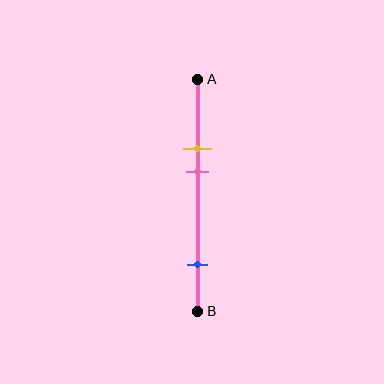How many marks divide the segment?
There are 3 marks dividing the segment.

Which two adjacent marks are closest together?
The yellow and pink marks are the closest adjacent pair.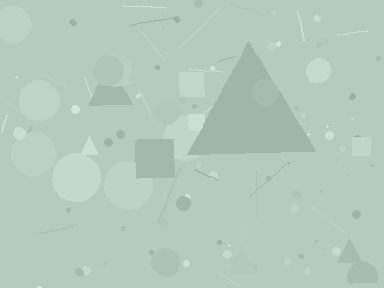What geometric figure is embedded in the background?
A triangle is embedded in the background.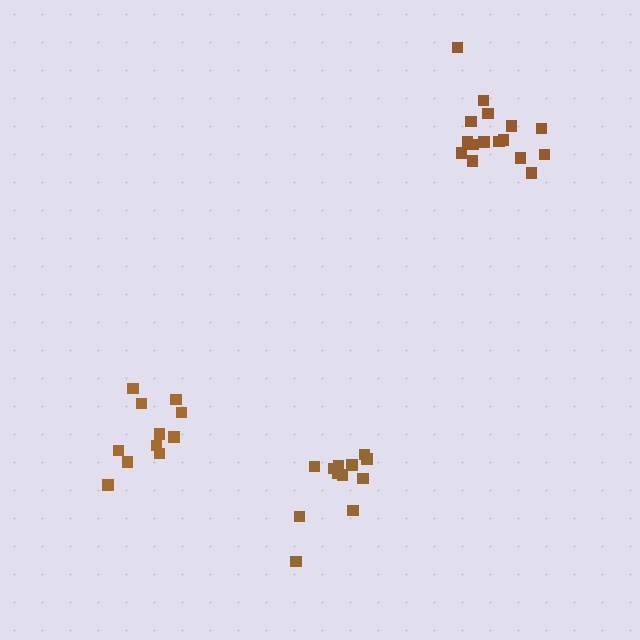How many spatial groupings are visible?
There are 3 spatial groupings.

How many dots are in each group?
Group 1: 12 dots, Group 2: 16 dots, Group 3: 11 dots (39 total).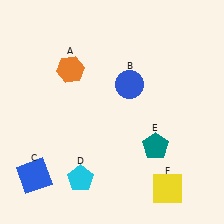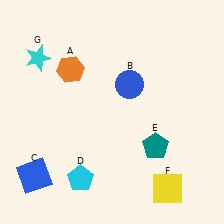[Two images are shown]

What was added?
A cyan star (G) was added in Image 2.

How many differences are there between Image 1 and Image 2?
There is 1 difference between the two images.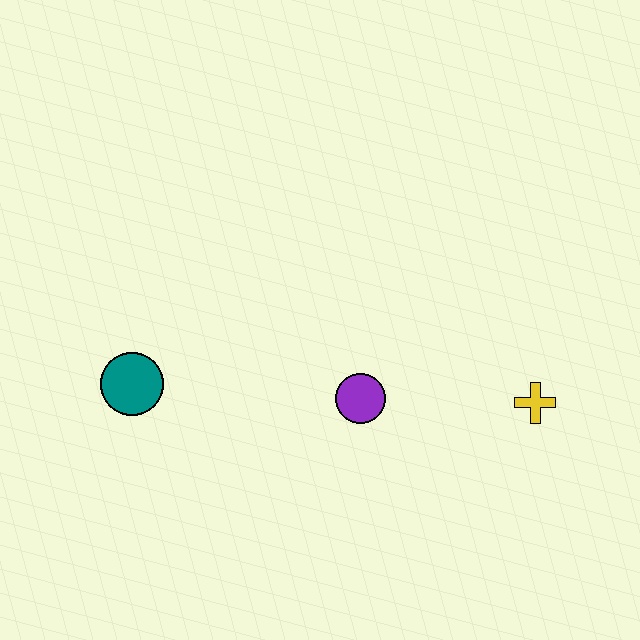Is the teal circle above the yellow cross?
Yes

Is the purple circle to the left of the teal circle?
No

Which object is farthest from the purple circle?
The teal circle is farthest from the purple circle.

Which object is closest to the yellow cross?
The purple circle is closest to the yellow cross.